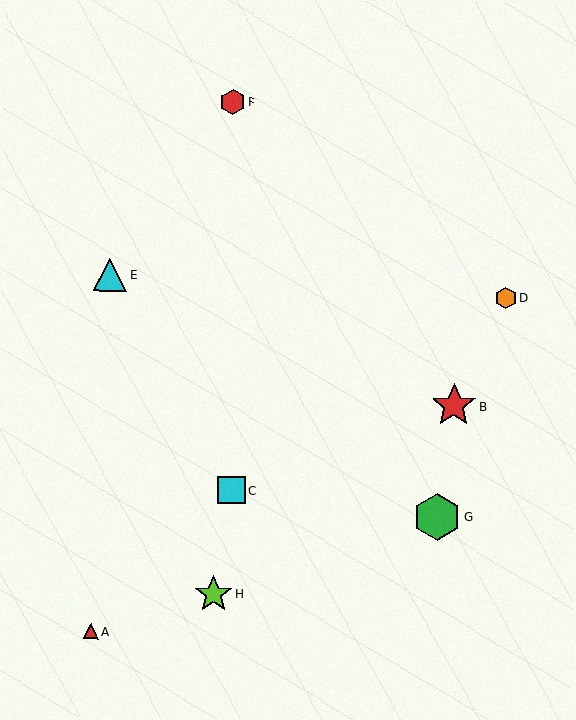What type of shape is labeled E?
Shape E is a cyan triangle.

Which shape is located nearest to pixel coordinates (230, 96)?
The red hexagon (labeled F) at (233, 102) is nearest to that location.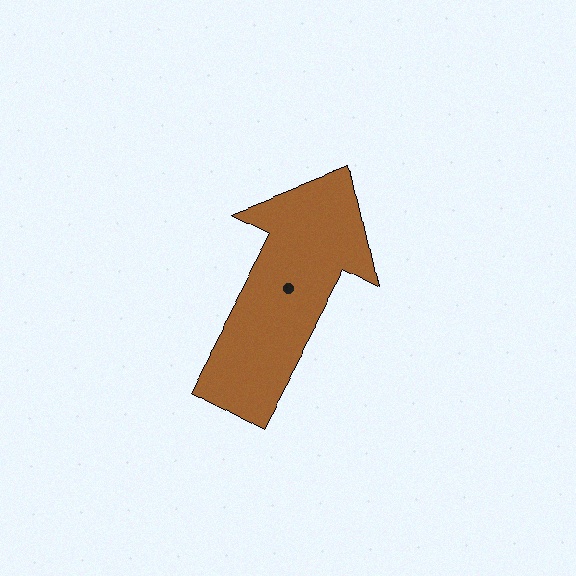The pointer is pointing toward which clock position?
Roughly 1 o'clock.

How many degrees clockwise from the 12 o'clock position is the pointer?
Approximately 28 degrees.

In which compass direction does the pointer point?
Northeast.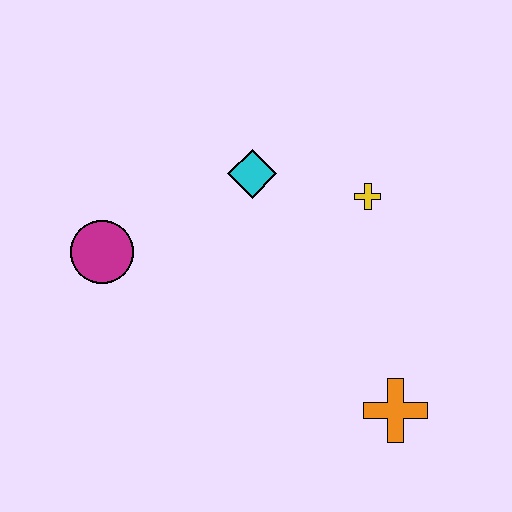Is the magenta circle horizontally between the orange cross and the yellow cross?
No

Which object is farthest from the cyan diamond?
The orange cross is farthest from the cyan diamond.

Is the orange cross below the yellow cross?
Yes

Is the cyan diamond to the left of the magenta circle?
No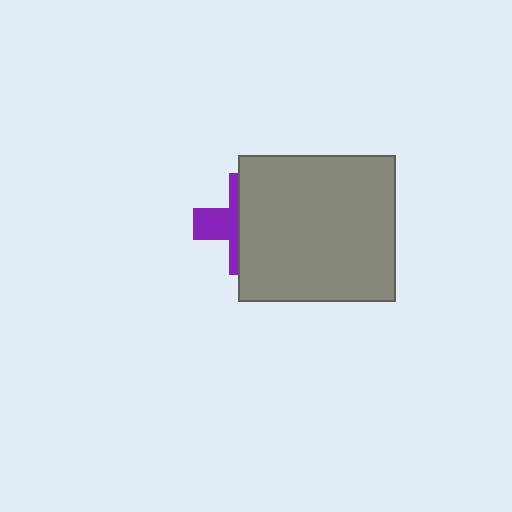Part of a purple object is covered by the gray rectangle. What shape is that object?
It is a cross.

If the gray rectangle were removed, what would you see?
You would see the complete purple cross.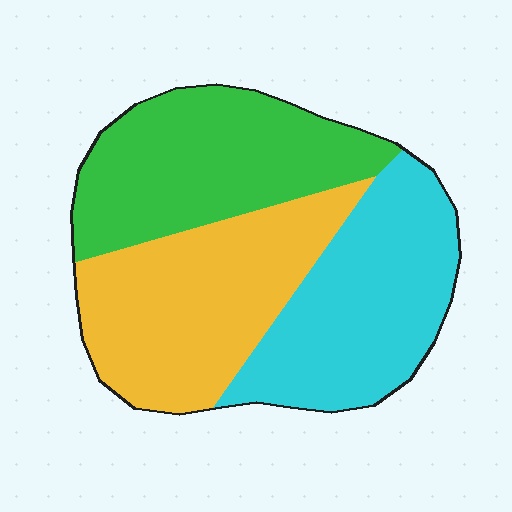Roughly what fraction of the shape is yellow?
Yellow covers about 35% of the shape.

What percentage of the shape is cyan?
Cyan covers around 35% of the shape.